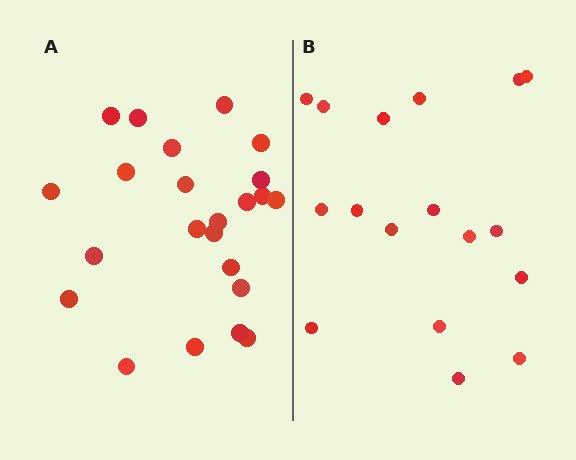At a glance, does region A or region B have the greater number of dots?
Region A (the left region) has more dots.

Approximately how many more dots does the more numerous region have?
Region A has about 6 more dots than region B.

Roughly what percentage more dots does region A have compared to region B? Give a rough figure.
About 35% more.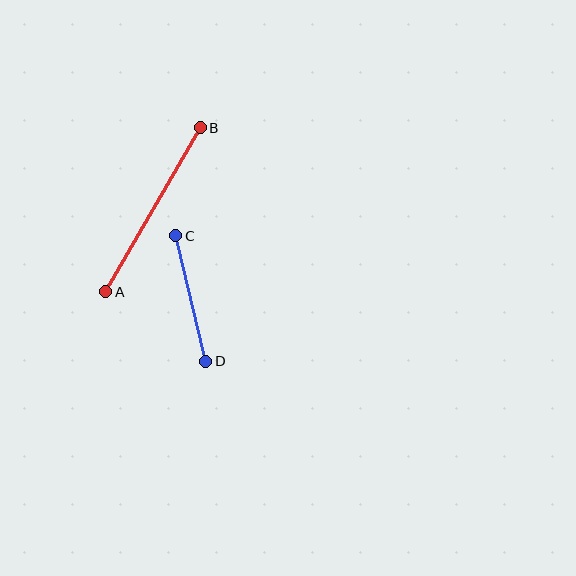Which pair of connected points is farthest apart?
Points A and B are farthest apart.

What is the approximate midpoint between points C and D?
The midpoint is at approximately (191, 299) pixels.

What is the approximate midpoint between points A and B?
The midpoint is at approximately (153, 210) pixels.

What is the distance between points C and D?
The distance is approximately 129 pixels.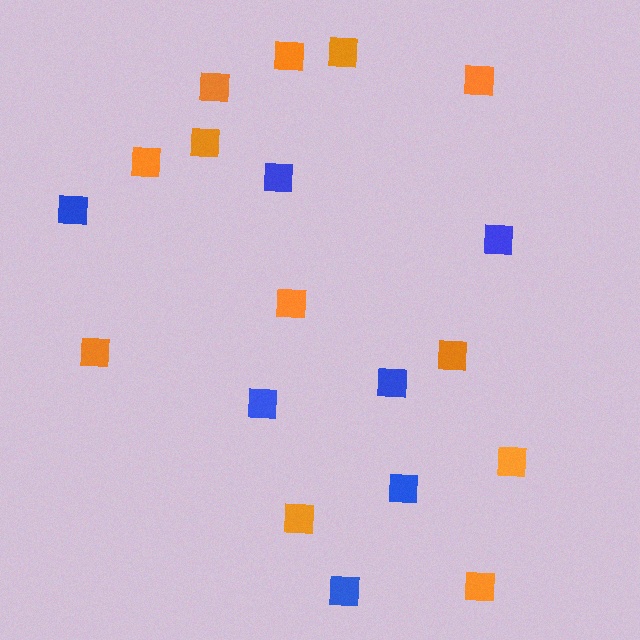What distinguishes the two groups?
There are 2 groups: one group of blue squares (7) and one group of orange squares (12).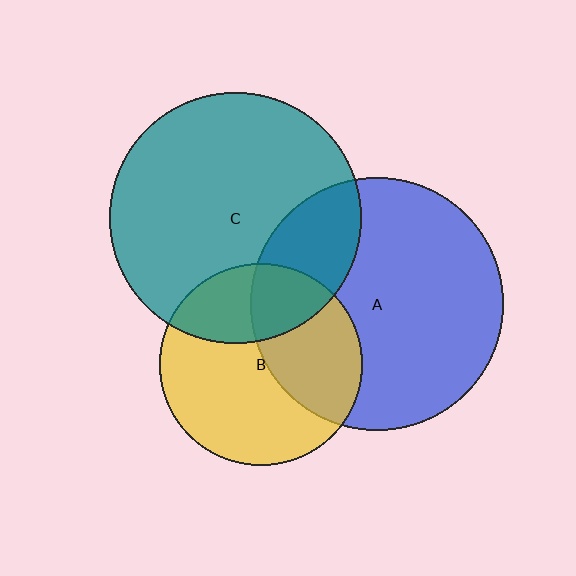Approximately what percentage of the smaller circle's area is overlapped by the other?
Approximately 25%.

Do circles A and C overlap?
Yes.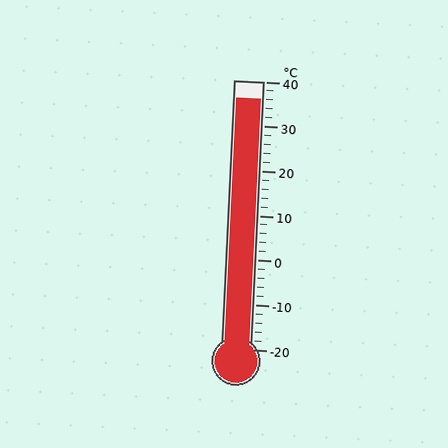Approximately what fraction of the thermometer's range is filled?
The thermometer is filled to approximately 95% of its range.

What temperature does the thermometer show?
The thermometer shows approximately 36°C.